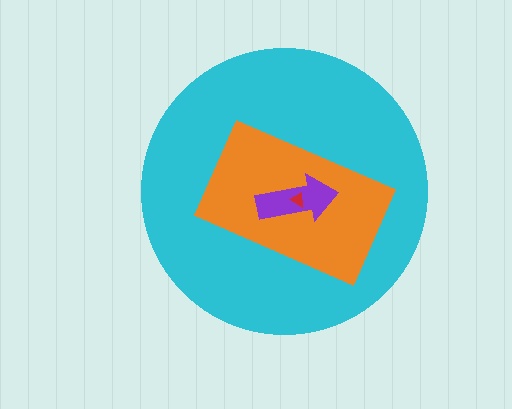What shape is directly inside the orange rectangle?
The purple arrow.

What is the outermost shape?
The cyan circle.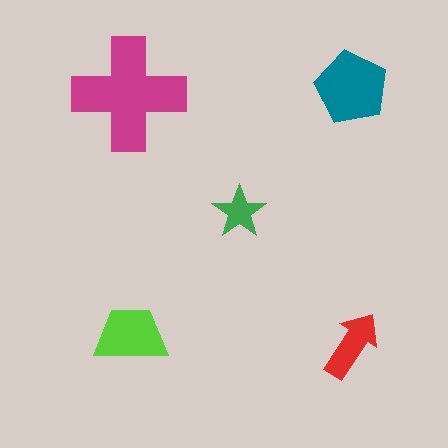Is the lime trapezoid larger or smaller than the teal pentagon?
Smaller.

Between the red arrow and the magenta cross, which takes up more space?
The magenta cross.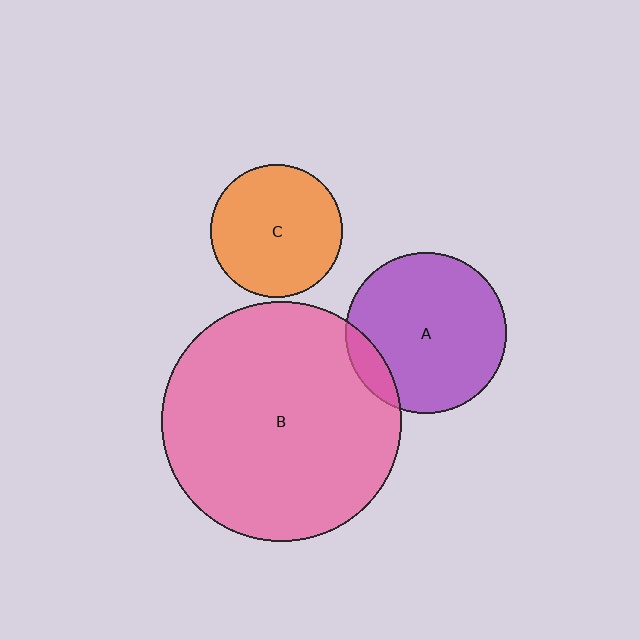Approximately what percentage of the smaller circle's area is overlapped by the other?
Approximately 10%.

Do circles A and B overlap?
Yes.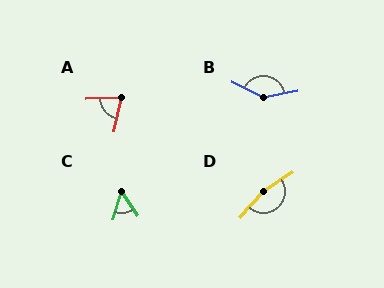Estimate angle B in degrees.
Approximately 144 degrees.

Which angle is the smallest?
C, at approximately 50 degrees.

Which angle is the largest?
D, at approximately 165 degrees.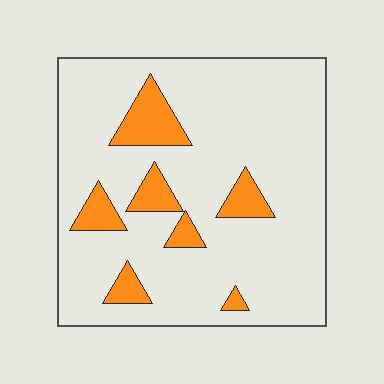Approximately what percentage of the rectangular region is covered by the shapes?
Approximately 15%.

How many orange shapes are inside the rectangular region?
7.